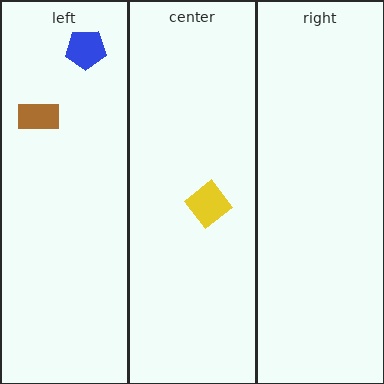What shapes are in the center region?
The yellow diamond.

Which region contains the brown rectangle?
The left region.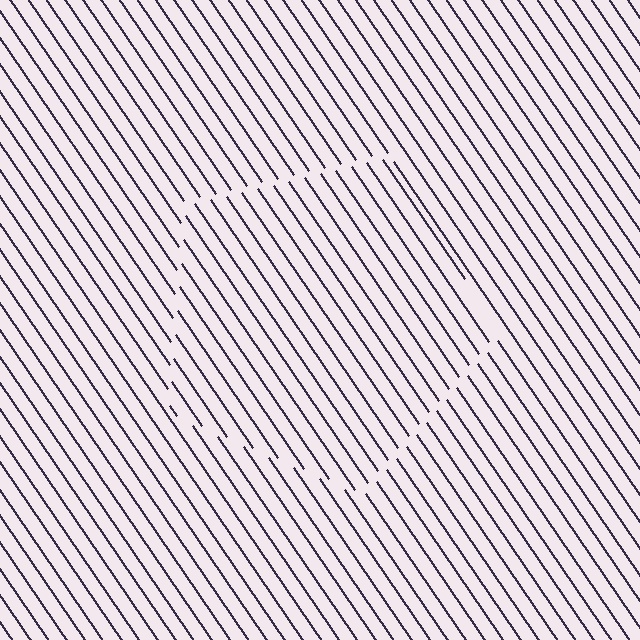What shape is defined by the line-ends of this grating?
An illusory pentagon. The interior of the shape contains the same grating, shifted by half a period — the contour is defined by the phase discontinuity where line-ends from the inner and outer gratings abut.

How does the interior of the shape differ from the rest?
The interior of the shape contains the same grating, shifted by half a period — the contour is defined by the phase discontinuity where line-ends from the inner and outer gratings abut.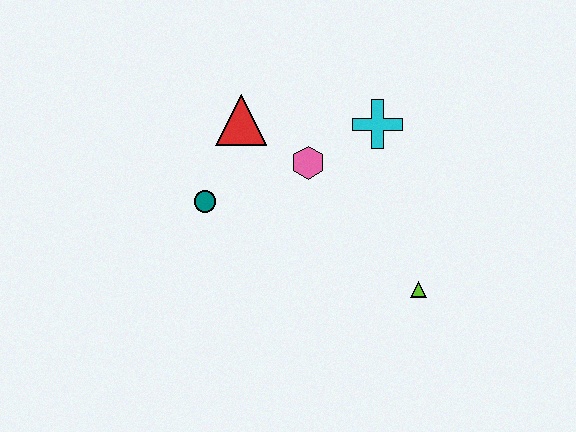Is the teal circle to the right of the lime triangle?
No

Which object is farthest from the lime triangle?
The red triangle is farthest from the lime triangle.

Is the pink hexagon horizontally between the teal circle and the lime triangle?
Yes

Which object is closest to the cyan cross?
The pink hexagon is closest to the cyan cross.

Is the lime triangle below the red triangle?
Yes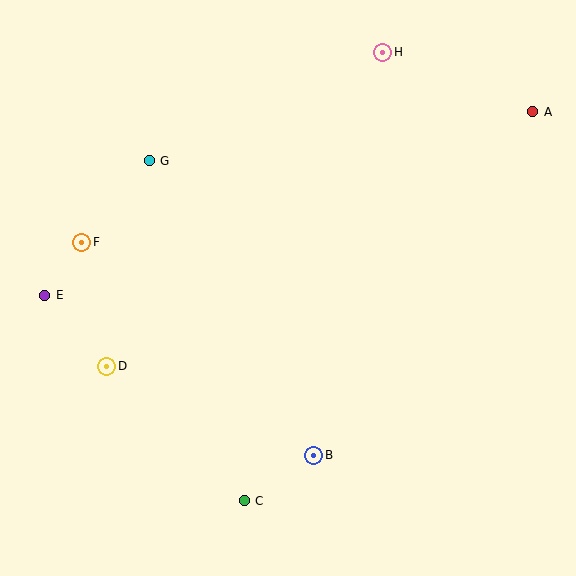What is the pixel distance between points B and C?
The distance between B and C is 83 pixels.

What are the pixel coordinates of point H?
Point H is at (383, 52).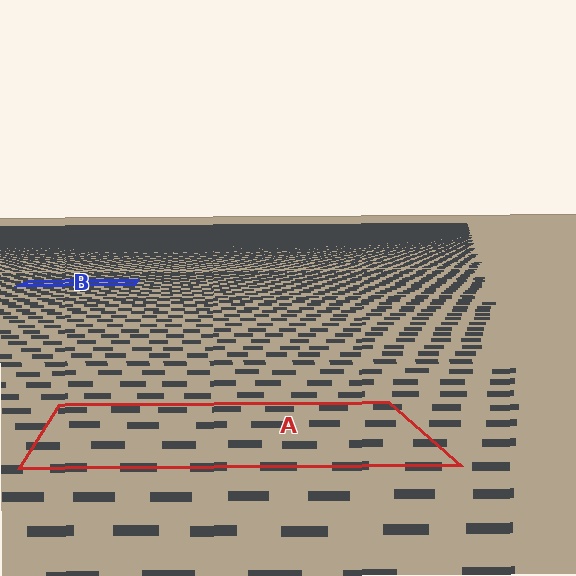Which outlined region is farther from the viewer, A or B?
Region B is farther from the viewer — the texture elements inside it appear smaller and more densely packed.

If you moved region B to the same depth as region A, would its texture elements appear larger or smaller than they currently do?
They would appear larger. At a closer depth, the same texture elements are projected at a bigger on-screen size.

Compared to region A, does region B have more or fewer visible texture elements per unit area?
Region B has more texture elements per unit area — they are packed more densely because it is farther away.